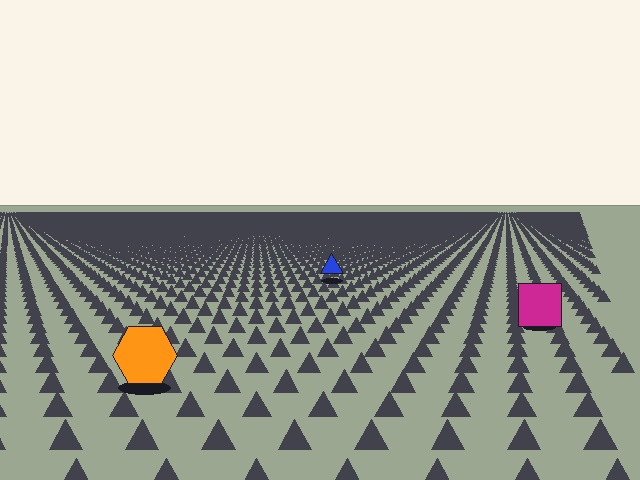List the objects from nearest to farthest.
From nearest to farthest: the orange hexagon, the magenta square, the blue triangle.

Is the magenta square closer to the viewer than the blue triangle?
Yes. The magenta square is closer — you can tell from the texture gradient: the ground texture is coarser near it.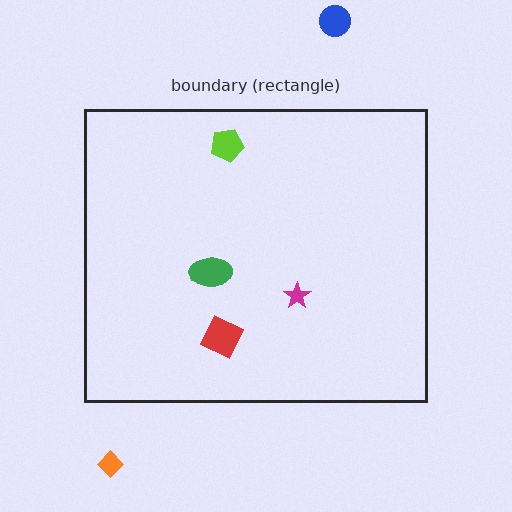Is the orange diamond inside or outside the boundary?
Outside.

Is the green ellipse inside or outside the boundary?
Inside.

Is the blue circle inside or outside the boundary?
Outside.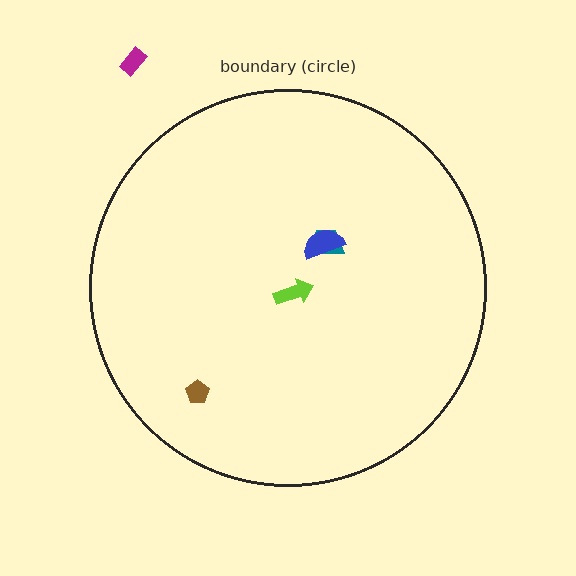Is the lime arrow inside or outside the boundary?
Inside.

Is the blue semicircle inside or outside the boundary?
Inside.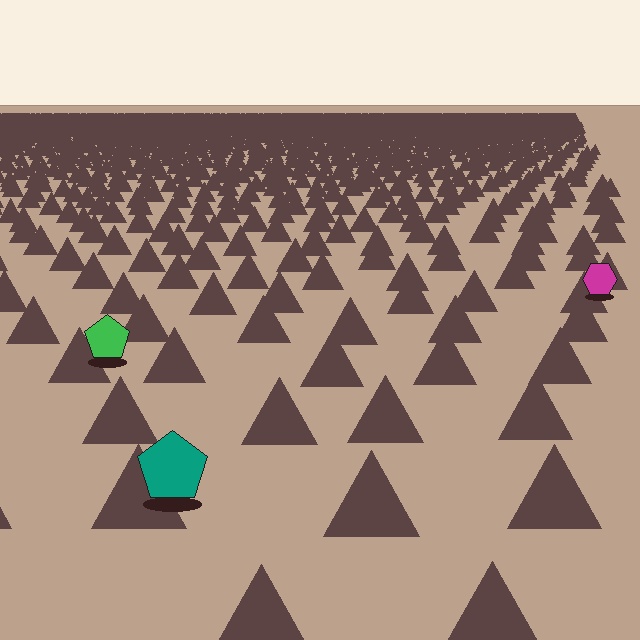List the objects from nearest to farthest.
From nearest to farthest: the teal pentagon, the green pentagon, the magenta hexagon.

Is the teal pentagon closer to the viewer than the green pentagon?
Yes. The teal pentagon is closer — you can tell from the texture gradient: the ground texture is coarser near it.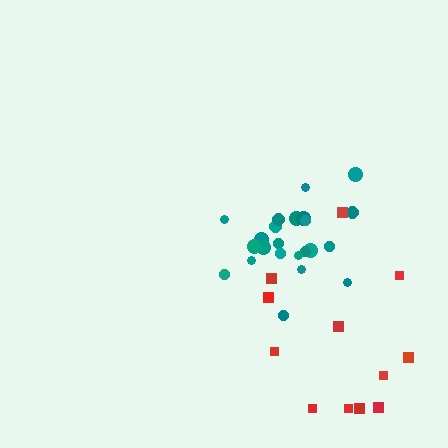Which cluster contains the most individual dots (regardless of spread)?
Teal (23).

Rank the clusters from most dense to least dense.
teal, red.